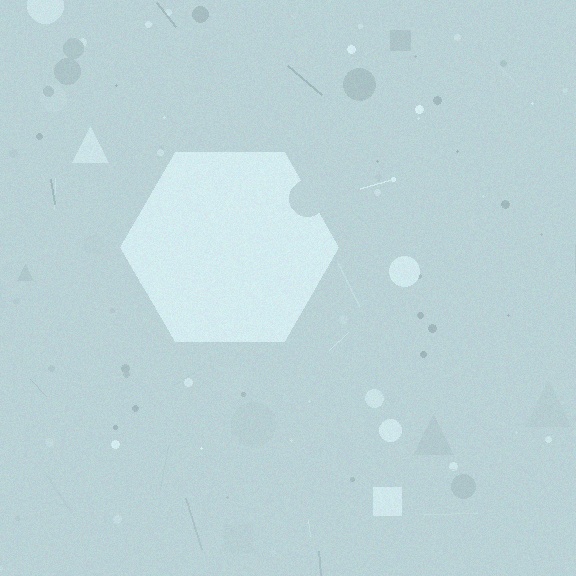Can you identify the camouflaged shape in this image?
The camouflaged shape is a hexagon.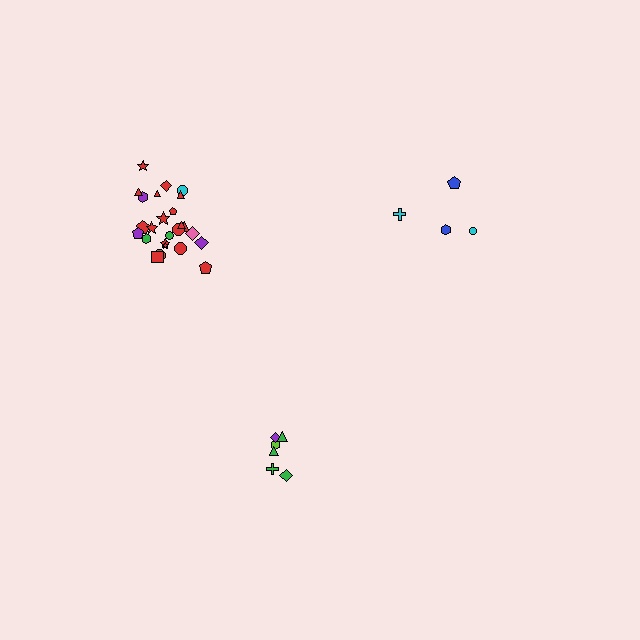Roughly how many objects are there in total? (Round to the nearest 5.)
Roughly 35 objects in total.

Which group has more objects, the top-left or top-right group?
The top-left group.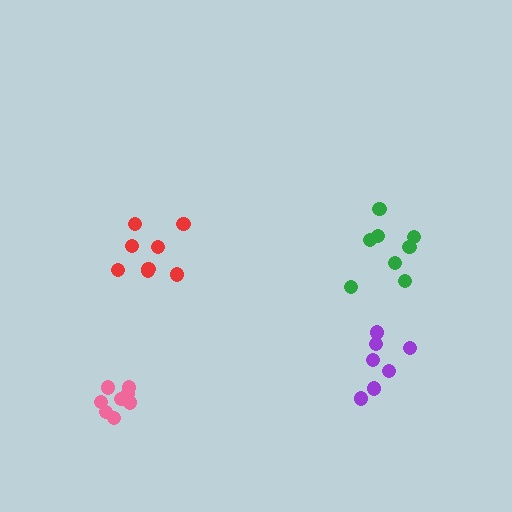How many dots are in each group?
Group 1: 9 dots, Group 2: 8 dots, Group 3: 8 dots, Group 4: 7 dots (32 total).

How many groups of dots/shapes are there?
There are 4 groups.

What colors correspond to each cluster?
The clusters are colored: pink, red, green, purple.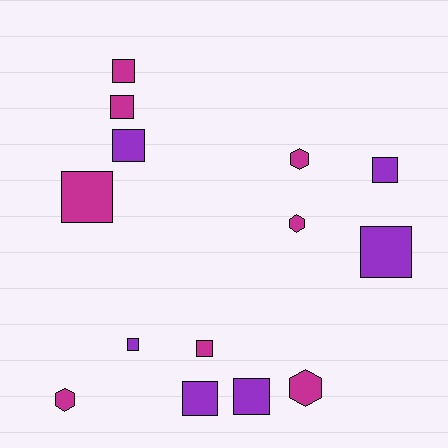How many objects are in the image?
There are 14 objects.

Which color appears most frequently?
Magenta, with 8 objects.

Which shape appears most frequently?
Square, with 10 objects.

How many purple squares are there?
There are 6 purple squares.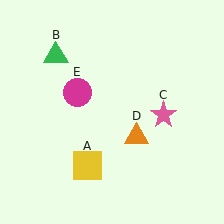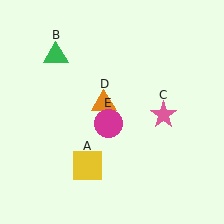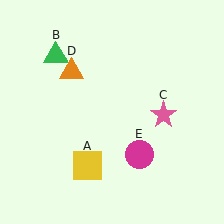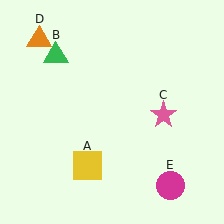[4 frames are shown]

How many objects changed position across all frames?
2 objects changed position: orange triangle (object D), magenta circle (object E).